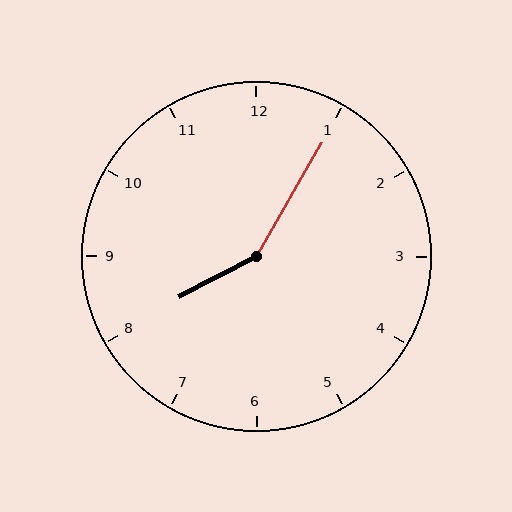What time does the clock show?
8:05.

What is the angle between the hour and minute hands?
Approximately 148 degrees.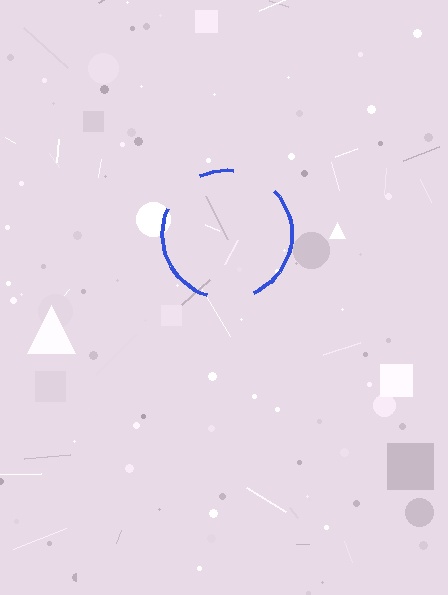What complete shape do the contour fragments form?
The contour fragments form a circle.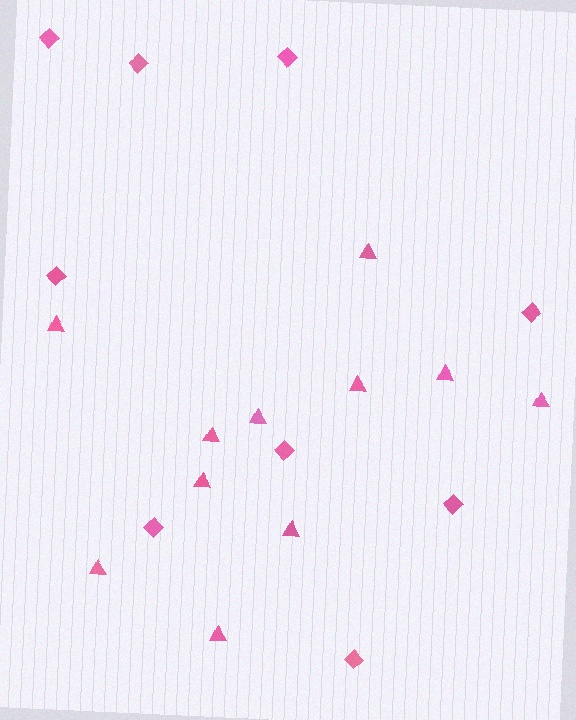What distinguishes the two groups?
There are 2 groups: one group of diamonds (9) and one group of triangles (11).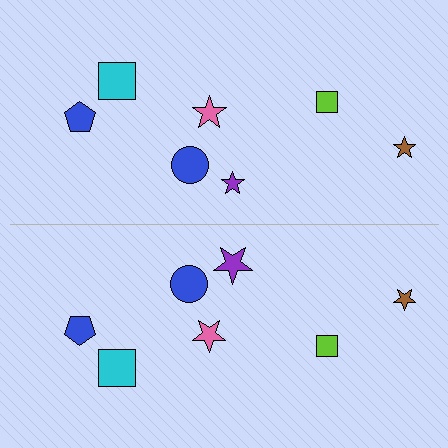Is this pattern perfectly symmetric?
No, the pattern is not perfectly symmetric. The purple star on the bottom side has a different size than its mirror counterpart.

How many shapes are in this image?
There are 14 shapes in this image.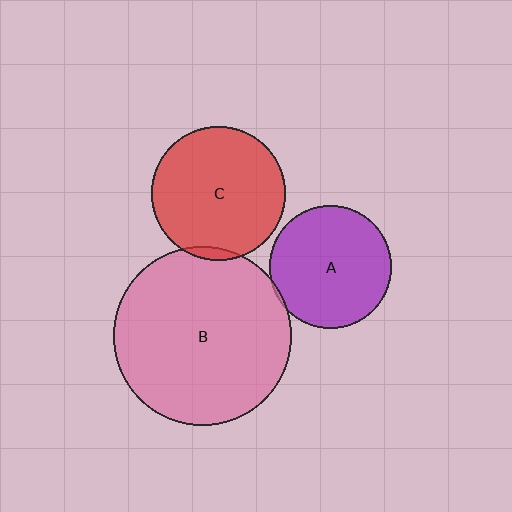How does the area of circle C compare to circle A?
Approximately 1.2 times.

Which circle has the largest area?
Circle B (pink).